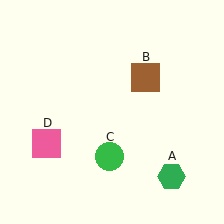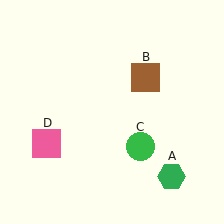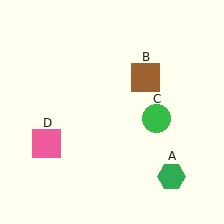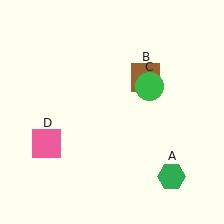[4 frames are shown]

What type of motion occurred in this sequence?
The green circle (object C) rotated counterclockwise around the center of the scene.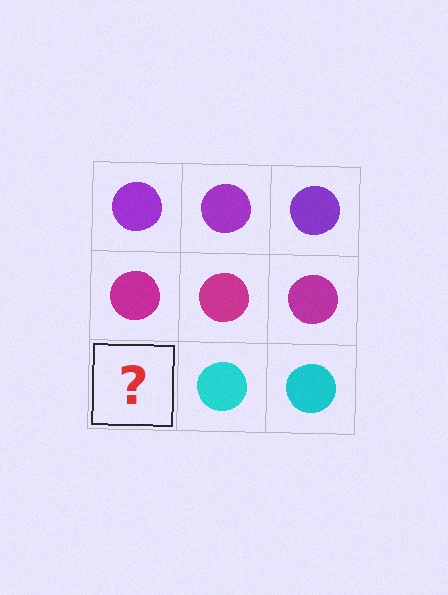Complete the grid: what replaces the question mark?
The question mark should be replaced with a cyan circle.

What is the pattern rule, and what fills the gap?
The rule is that each row has a consistent color. The gap should be filled with a cyan circle.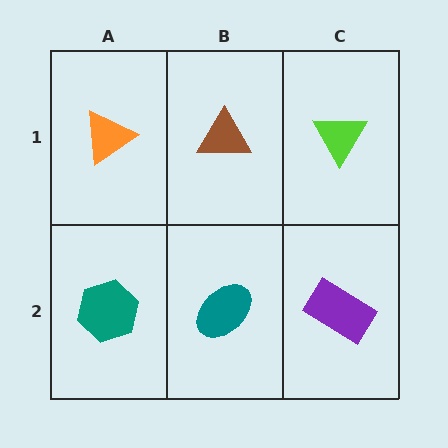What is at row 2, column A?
A teal hexagon.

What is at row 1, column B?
A brown triangle.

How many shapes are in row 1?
3 shapes.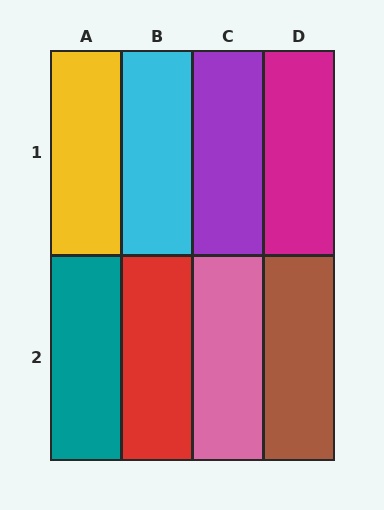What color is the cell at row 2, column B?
Red.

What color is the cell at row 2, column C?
Pink.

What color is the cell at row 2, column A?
Teal.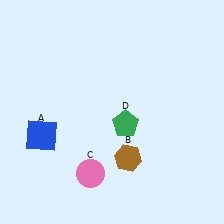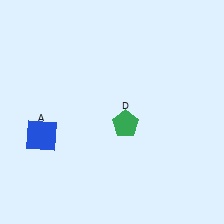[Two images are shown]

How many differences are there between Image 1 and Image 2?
There are 2 differences between the two images.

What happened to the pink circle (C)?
The pink circle (C) was removed in Image 2. It was in the bottom-left area of Image 1.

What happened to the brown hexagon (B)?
The brown hexagon (B) was removed in Image 2. It was in the bottom-right area of Image 1.